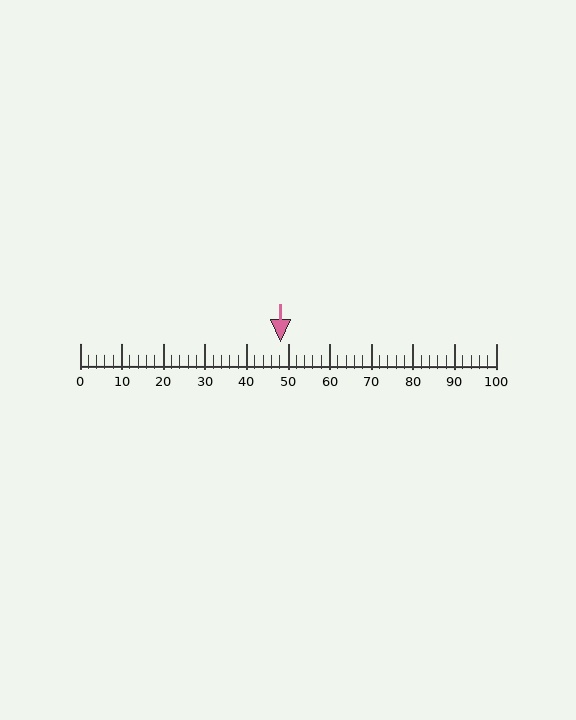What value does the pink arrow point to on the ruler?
The pink arrow points to approximately 48.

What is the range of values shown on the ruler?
The ruler shows values from 0 to 100.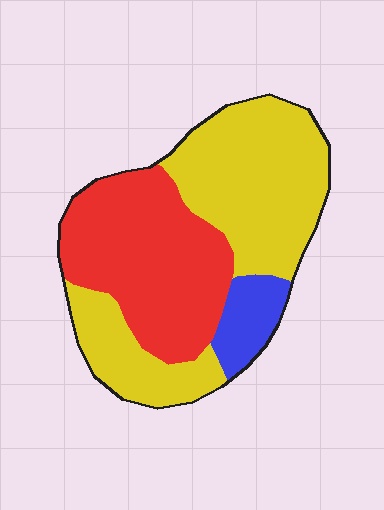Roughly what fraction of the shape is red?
Red takes up about two fifths (2/5) of the shape.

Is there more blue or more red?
Red.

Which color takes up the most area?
Yellow, at roughly 50%.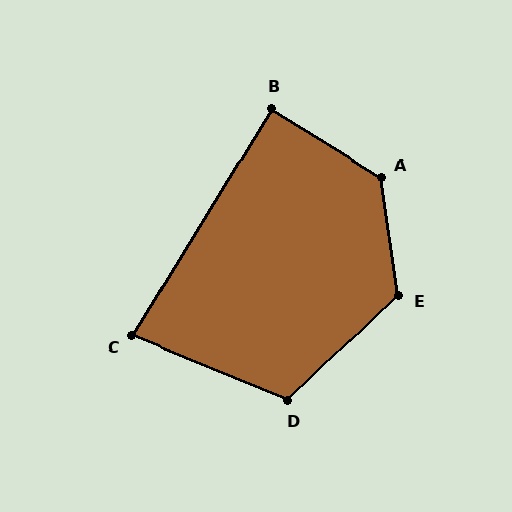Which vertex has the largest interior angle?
A, at approximately 130 degrees.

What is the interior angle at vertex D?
Approximately 114 degrees (obtuse).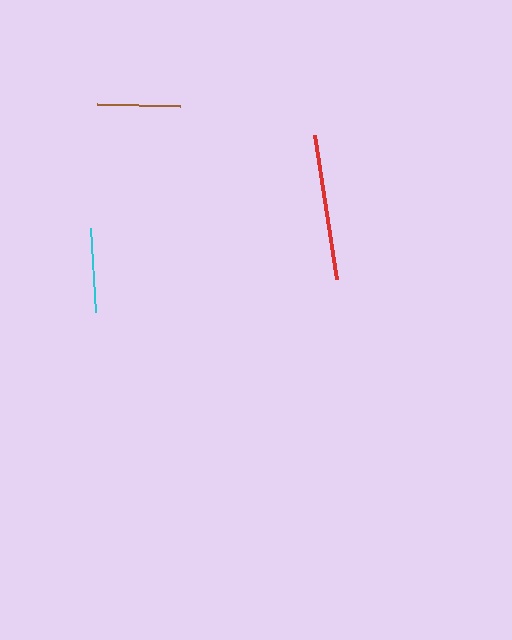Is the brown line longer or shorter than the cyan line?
The cyan line is longer than the brown line.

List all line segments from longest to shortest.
From longest to shortest: red, cyan, brown.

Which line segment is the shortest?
The brown line is the shortest at approximately 82 pixels.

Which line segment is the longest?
The red line is the longest at approximately 145 pixels.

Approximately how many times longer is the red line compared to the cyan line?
The red line is approximately 1.7 times the length of the cyan line.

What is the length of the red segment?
The red segment is approximately 145 pixels long.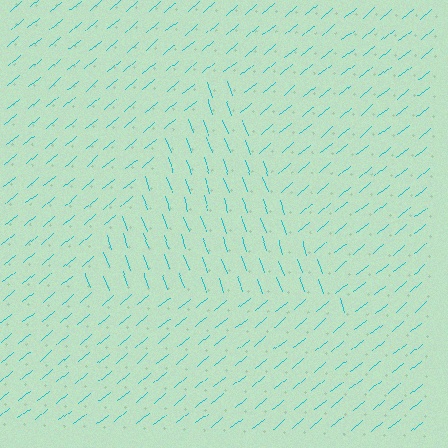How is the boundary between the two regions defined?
The boundary is defined purely by a change in line orientation (approximately 69 degrees difference). All lines are the same color and thickness.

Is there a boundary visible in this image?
Yes, there is a texture boundary formed by a change in line orientation.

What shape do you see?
I see a triangle.